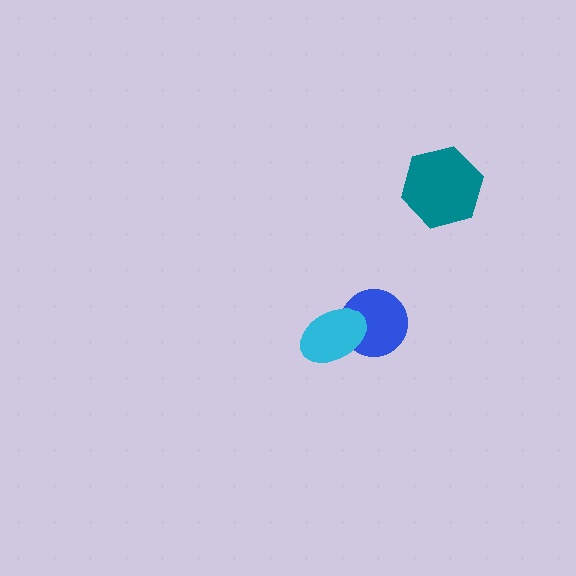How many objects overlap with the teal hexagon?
0 objects overlap with the teal hexagon.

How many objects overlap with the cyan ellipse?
1 object overlaps with the cyan ellipse.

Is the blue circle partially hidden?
Yes, it is partially covered by another shape.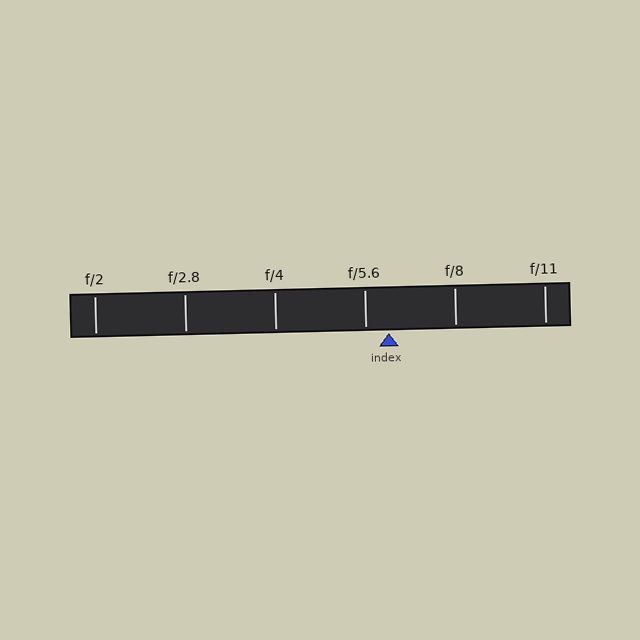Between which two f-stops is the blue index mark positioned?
The index mark is between f/5.6 and f/8.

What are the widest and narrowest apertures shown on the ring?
The widest aperture shown is f/2 and the narrowest is f/11.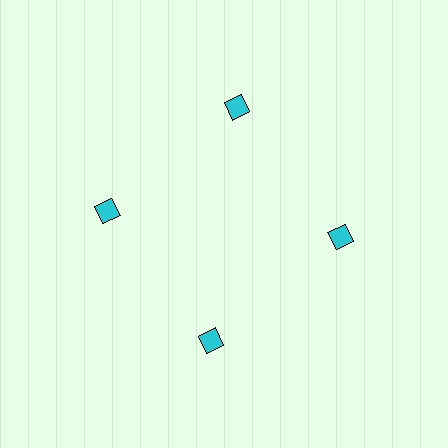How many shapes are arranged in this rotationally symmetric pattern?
There are 4 shapes, arranged in 4 groups of 1.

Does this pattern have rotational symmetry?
Yes, this pattern has 4-fold rotational symmetry. It looks the same after rotating 90 degrees around the center.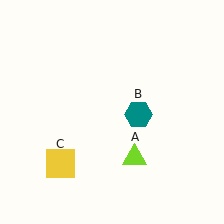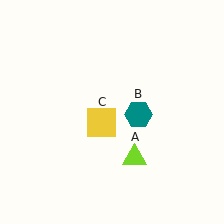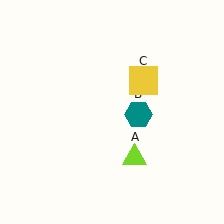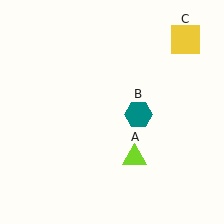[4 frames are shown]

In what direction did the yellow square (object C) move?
The yellow square (object C) moved up and to the right.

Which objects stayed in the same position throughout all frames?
Lime triangle (object A) and teal hexagon (object B) remained stationary.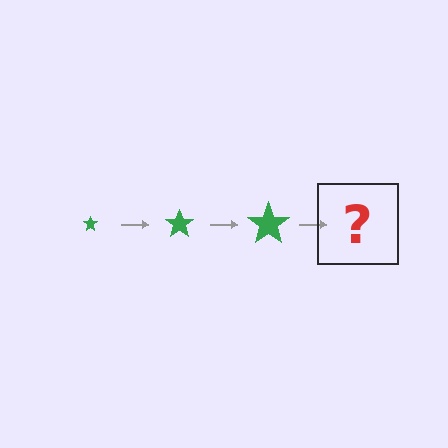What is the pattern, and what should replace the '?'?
The pattern is that the star gets progressively larger each step. The '?' should be a green star, larger than the previous one.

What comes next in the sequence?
The next element should be a green star, larger than the previous one.